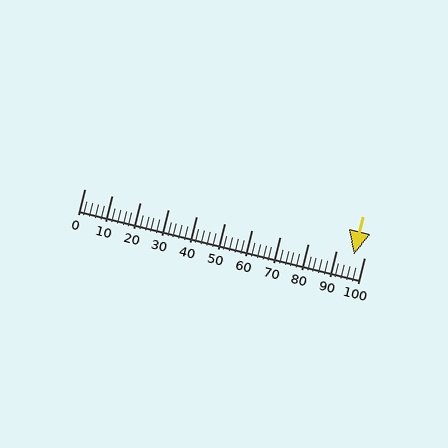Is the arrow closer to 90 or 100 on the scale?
The arrow is closer to 100.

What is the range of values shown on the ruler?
The ruler shows values from 0 to 100.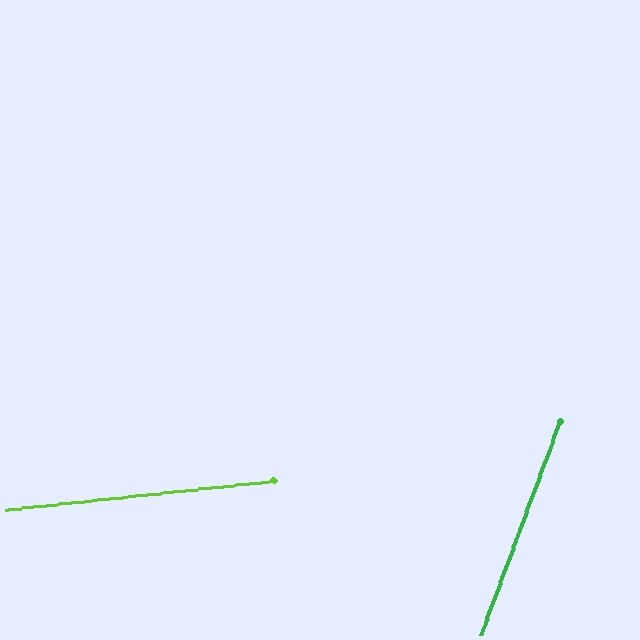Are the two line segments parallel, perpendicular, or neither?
Neither parallel nor perpendicular — they differ by about 64°.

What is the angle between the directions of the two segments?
Approximately 64 degrees.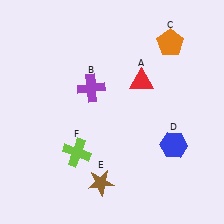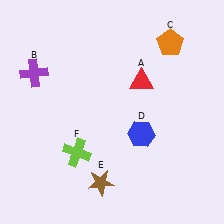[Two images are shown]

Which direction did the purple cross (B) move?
The purple cross (B) moved left.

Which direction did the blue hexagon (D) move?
The blue hexagon (D) moved left.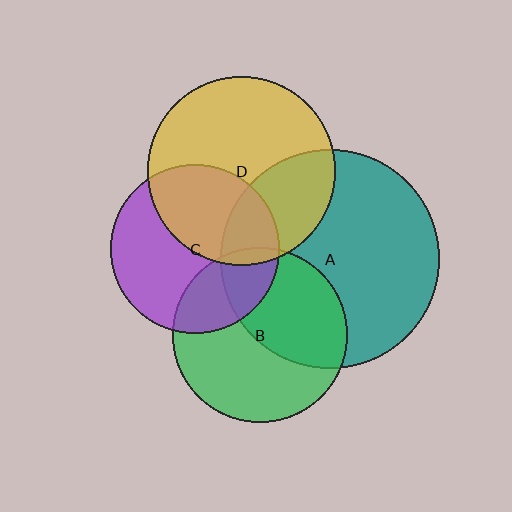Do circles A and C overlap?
Yes.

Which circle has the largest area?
Circle A (teal).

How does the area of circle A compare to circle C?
Approximately 1.7 times.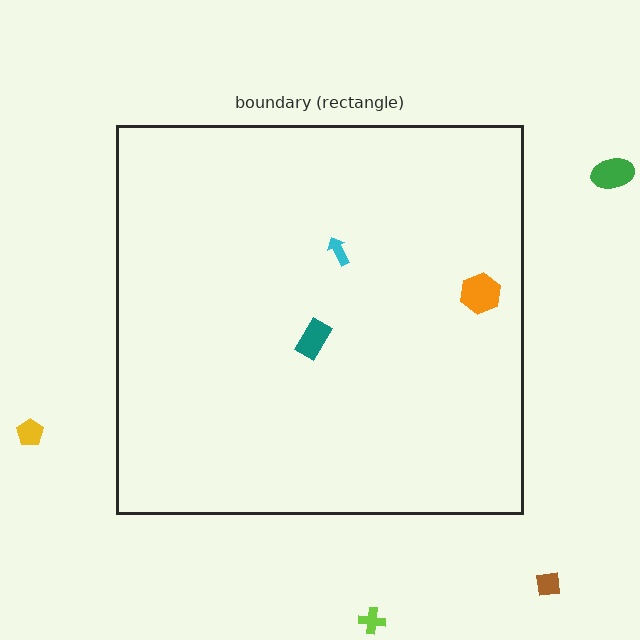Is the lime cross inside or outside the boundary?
Outside.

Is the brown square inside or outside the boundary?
Outside.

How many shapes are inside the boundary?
3 inside, 4 outside.